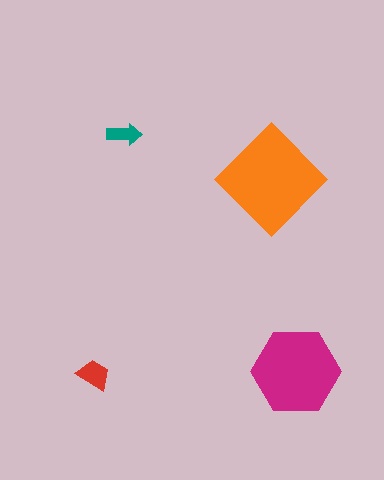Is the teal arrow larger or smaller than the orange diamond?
Smaller.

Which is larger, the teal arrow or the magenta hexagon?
The magenta hexagon.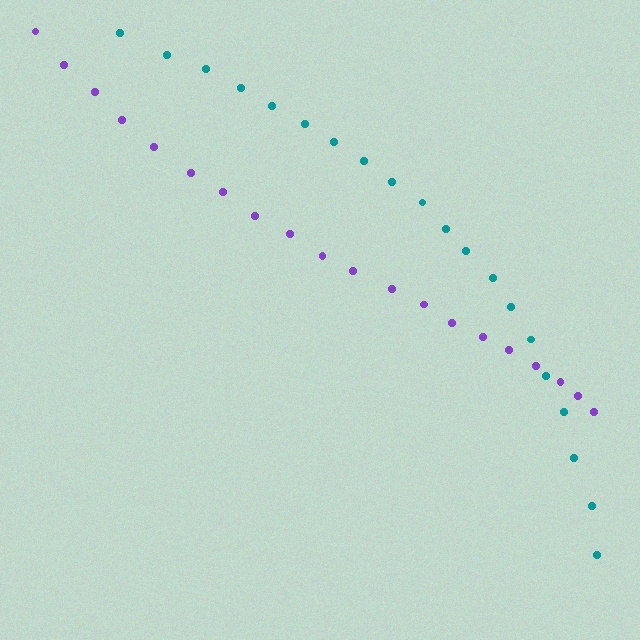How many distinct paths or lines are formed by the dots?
There are 2 distinct paths.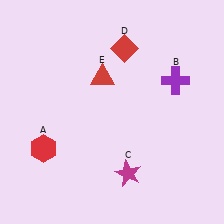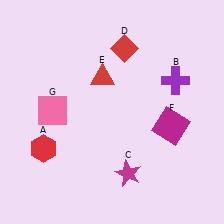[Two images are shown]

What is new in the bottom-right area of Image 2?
A magenta square (F) was added in the bottom-right area of Image 2.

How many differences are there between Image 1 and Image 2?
There are 2 differences between the two images.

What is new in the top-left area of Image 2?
A pink square (G) was added in the top-left area of Image 2.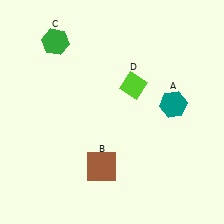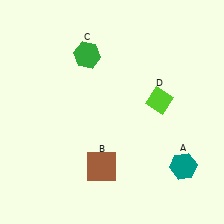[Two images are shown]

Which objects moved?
The objects that moved are: the teal hexagon (A), the green hexagon (C), the lime diamond (D).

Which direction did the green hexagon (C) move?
The green hexagon (C) moved right.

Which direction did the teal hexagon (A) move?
The teal hexagon (A) moved down.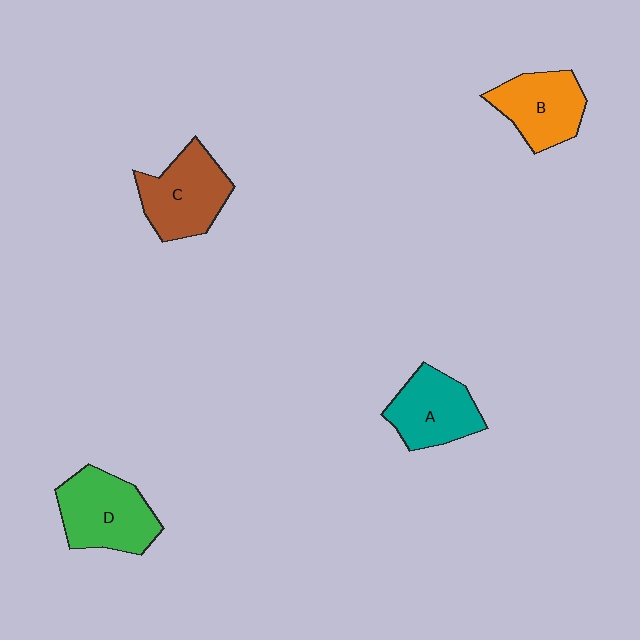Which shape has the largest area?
Shape D (green).